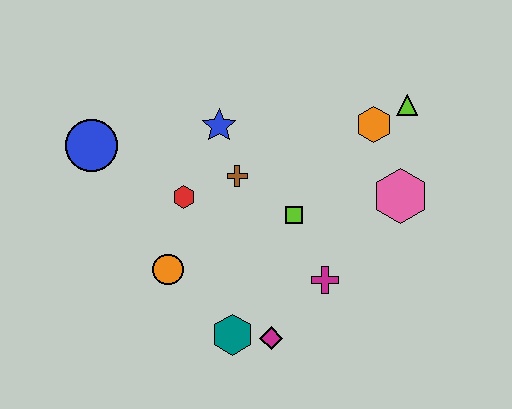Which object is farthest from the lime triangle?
The blue circle is farthest from the lime triangle.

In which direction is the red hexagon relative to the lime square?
The red hexagon is to the left of the lime square.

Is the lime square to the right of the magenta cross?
No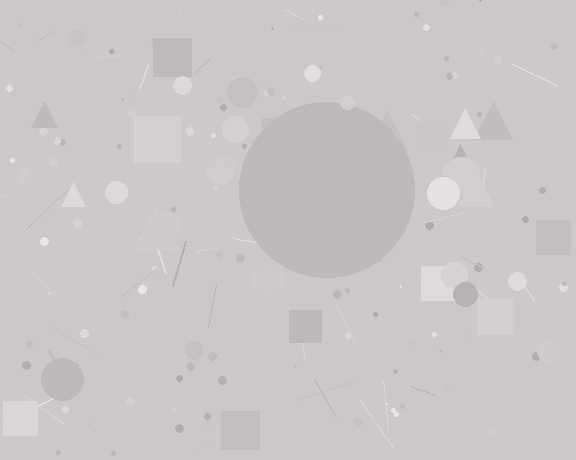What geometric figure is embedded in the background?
A circle is embedded in the background.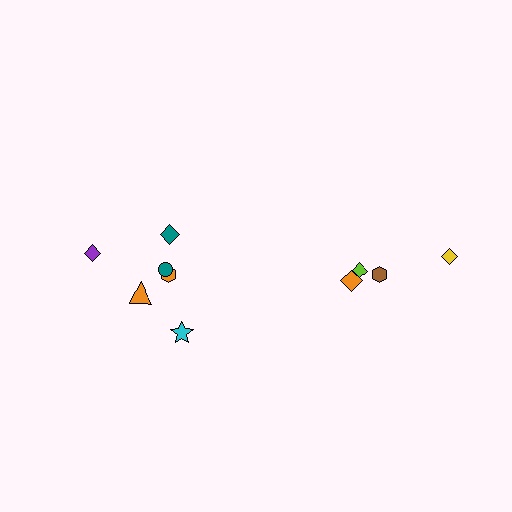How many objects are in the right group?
There are 4 objects.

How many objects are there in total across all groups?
There are 10 objects.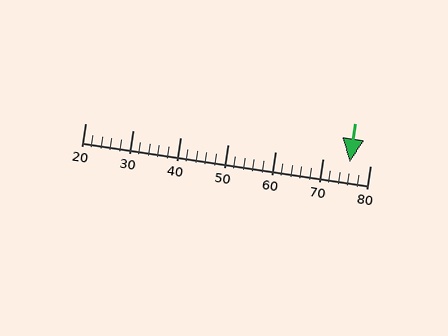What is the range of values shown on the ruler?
The ruler shows values from 20 to 80.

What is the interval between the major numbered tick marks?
The major tick marks are spaced 10 units apart.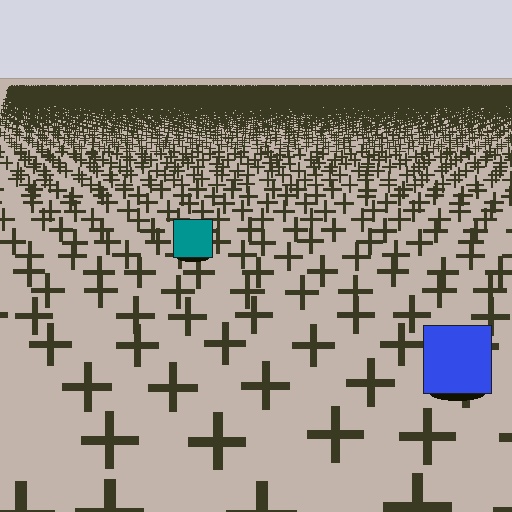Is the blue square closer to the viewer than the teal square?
Yes. The blue square is closer — you can tell from the texture gradient: the ground texture is coarser near it.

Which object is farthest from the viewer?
The teal square is farthest from the viewer. It appears smaller and the ground texture around it is denser.